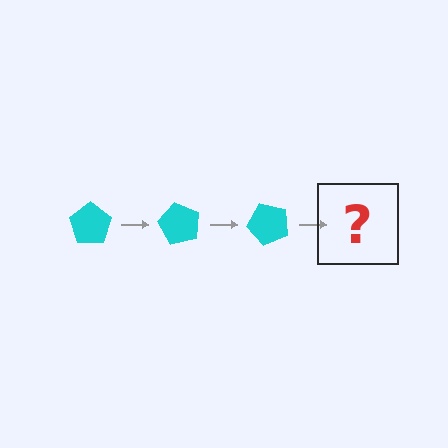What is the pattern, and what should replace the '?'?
The pattern is that the pentagon rotates 60 degrees each step. The '?' should be a cyan pentagon rotated 180 degrees.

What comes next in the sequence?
The next element should be a cyan pentagon rotated 180 degrees.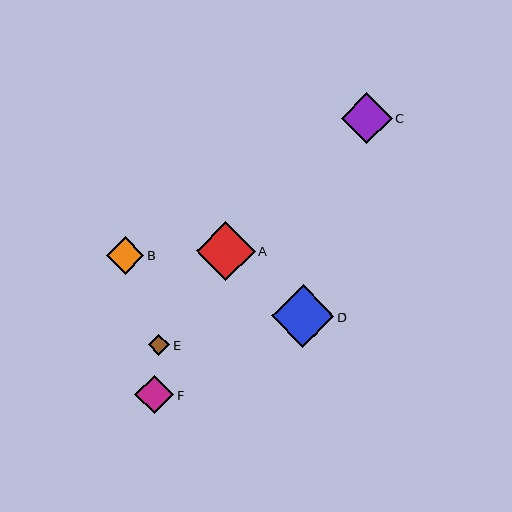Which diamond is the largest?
Diamond D is the largest with a size of approximately 62 pixels.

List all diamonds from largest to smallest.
From largest to smallest: D, A, C, F, B, E.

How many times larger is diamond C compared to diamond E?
Diamond C is approximately 2.4 times the size of diamond E.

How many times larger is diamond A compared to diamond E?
Diamond A is approximately 2.7 times the size of diamond E.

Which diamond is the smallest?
Diamond E is the smallest with a size of approximately 22 pixels.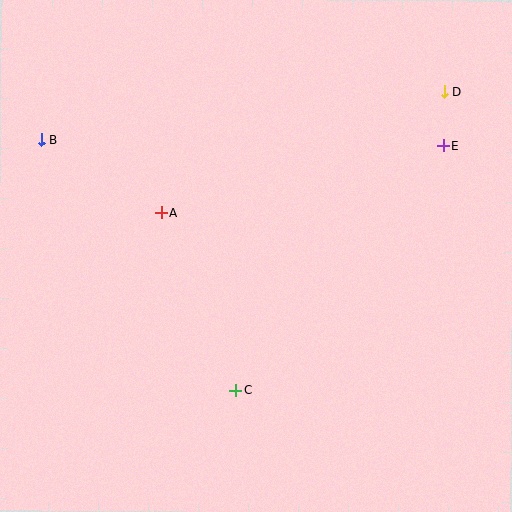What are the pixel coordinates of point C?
Point C is at (236, 390).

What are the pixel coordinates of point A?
Point A is at (162, 213).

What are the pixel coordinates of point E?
Point E is at (443, 146).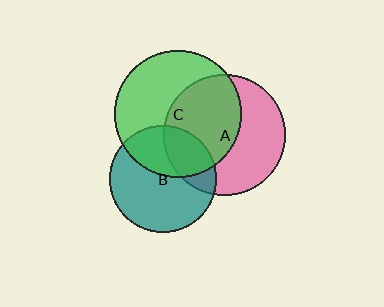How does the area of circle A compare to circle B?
Approximately 1.3 times.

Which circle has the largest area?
Circle C (green).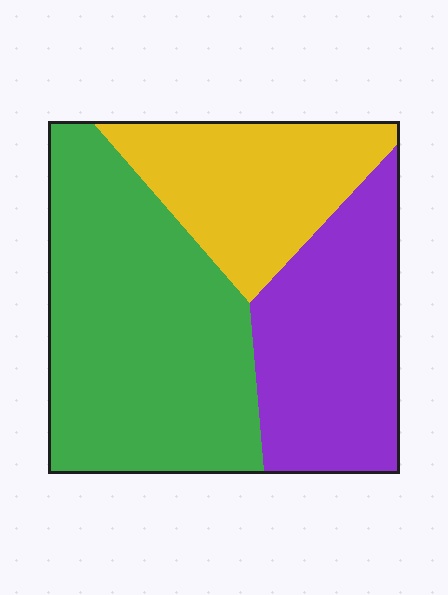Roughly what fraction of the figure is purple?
Purple takes up about one third (1/3) of the figure.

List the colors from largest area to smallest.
From largest to smallest: green, purple, yellow.